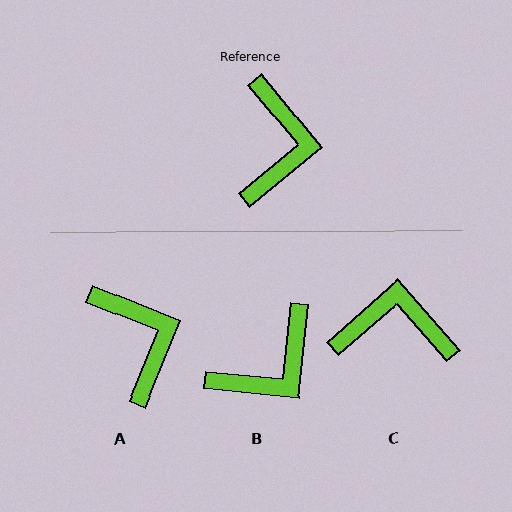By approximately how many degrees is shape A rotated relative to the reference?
Approximately 28 degrees counter-clockwise.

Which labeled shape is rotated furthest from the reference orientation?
C, about 92 degrees away.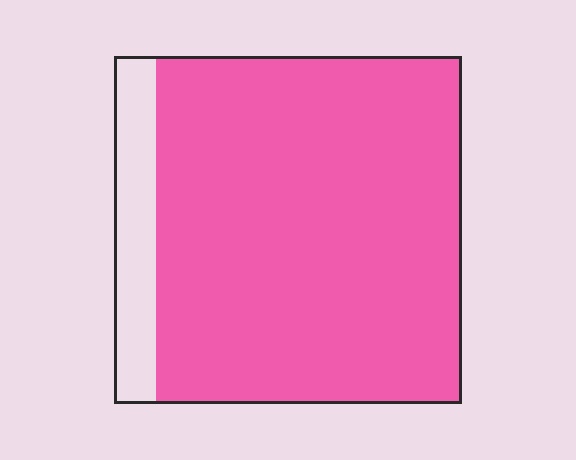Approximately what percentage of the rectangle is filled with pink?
Approximately 90%.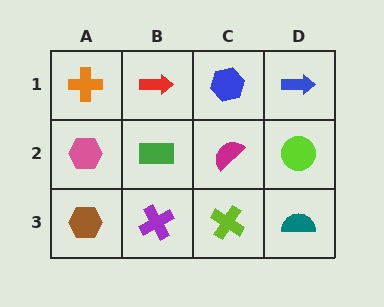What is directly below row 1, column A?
A pink hexagon.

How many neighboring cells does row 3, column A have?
2.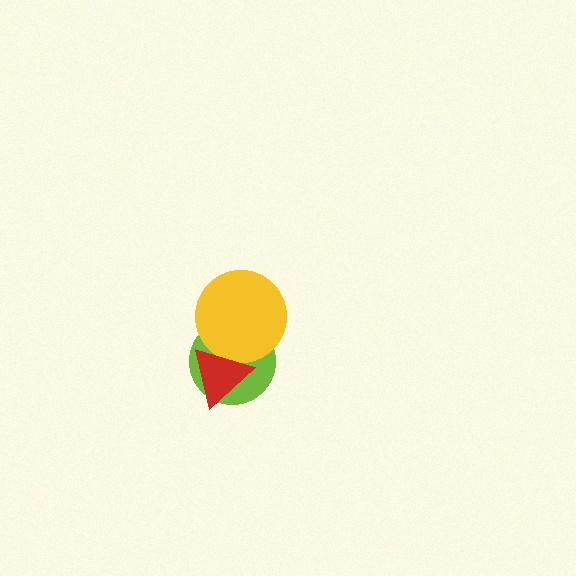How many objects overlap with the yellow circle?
2 objects overlap with the yellow circle.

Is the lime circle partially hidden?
Yes, it is partially covered by another shape.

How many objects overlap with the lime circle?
2 objects overlap with the lime circle.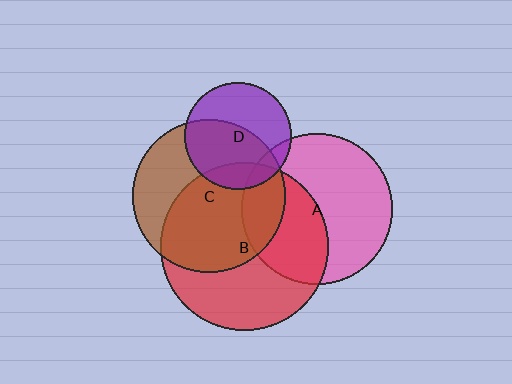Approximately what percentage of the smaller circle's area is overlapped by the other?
Approximately 55%.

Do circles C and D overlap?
Yes.